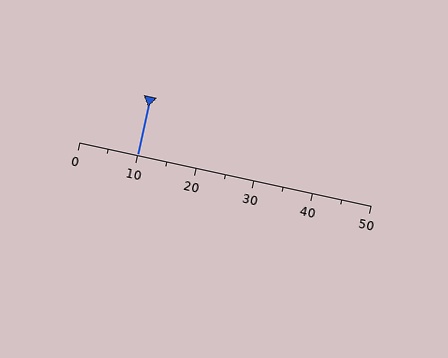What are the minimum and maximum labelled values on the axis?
The axis runs from 0 to 50.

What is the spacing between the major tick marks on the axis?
The major ticks are spaced 10 apart.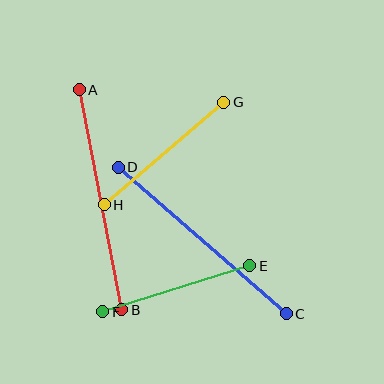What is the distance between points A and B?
The distance is approximately 224 pixels.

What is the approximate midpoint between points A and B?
The midpoint is at approximately (101, 200) pixels.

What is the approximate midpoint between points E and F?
The midpoint is at approximately (176, 289) pixels.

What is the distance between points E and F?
The distance is approximately 154 pixels.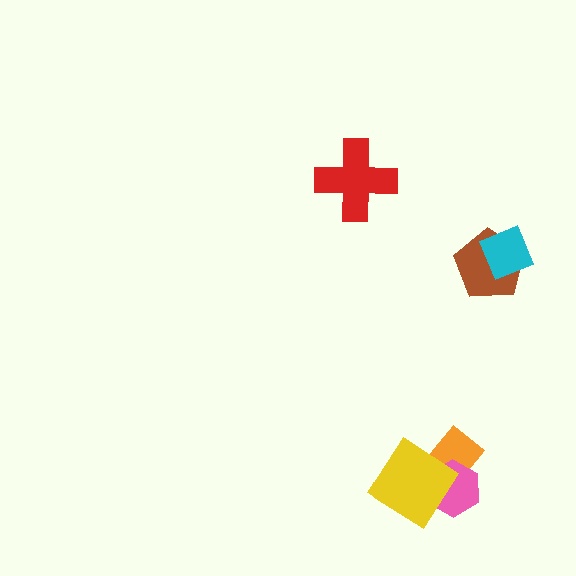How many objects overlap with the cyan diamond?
1 object overlaps with the cyan diamond.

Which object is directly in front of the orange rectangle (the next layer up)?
The pink hexagon is directly in front of the orange rectangle.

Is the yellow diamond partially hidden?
No, no other shape covers it.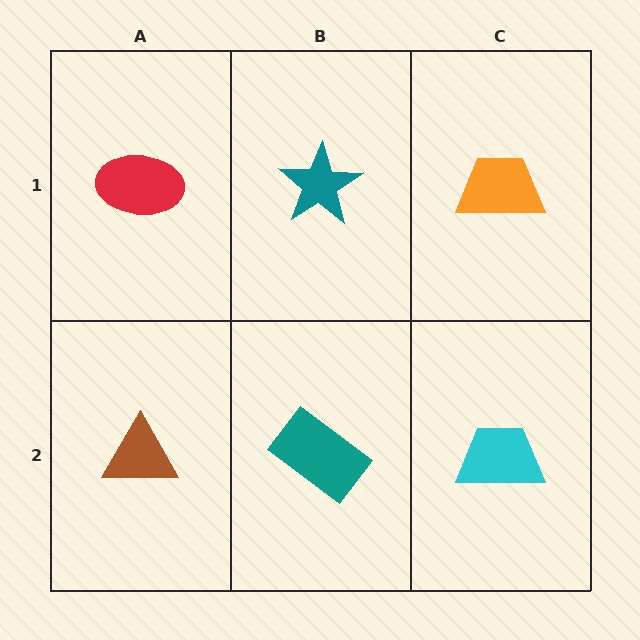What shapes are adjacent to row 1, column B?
A teal rectangle (row 2, column B), a red ellipse (row 1, column A), an orange trapezoid (row 1, column C).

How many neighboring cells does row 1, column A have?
2.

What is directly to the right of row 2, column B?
A cyan trapezoid.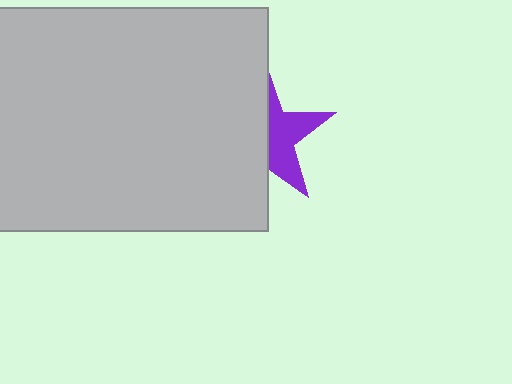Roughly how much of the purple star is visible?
A small part of it is visible (roughly 42%).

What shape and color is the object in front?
The object in front is a light gray rectangle.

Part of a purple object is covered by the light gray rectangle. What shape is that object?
It is a star.